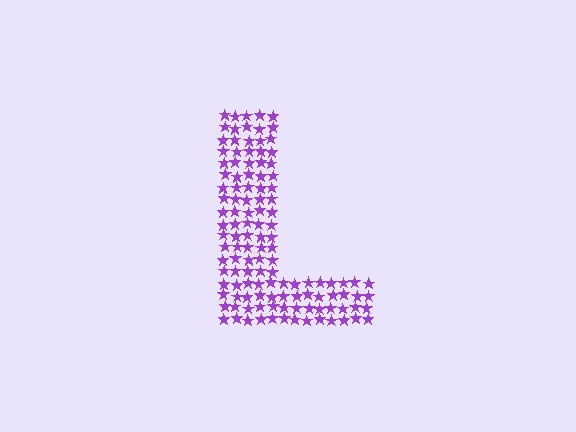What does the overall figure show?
The overall figure shows the letter L.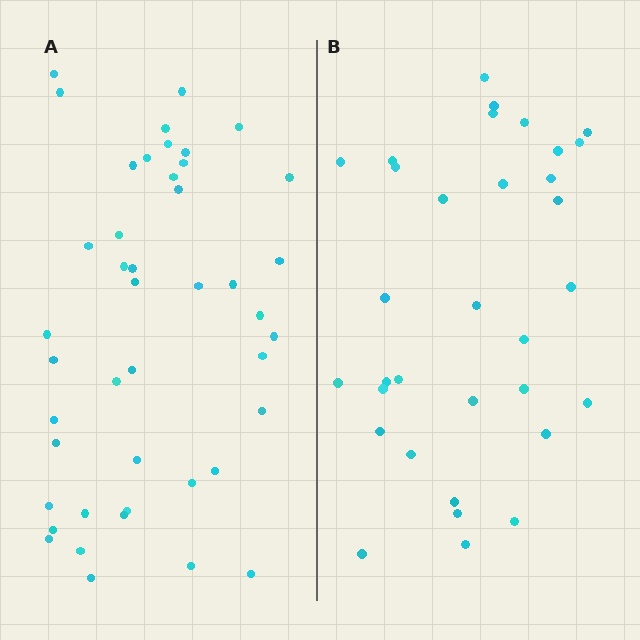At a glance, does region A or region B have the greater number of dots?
Region A (the left region) has more dots.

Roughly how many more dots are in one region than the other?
Region A has roughly 12 or so more dots than region B.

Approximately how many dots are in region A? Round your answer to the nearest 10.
About 40 dots. (The exact count is 44, which rounds to 40.)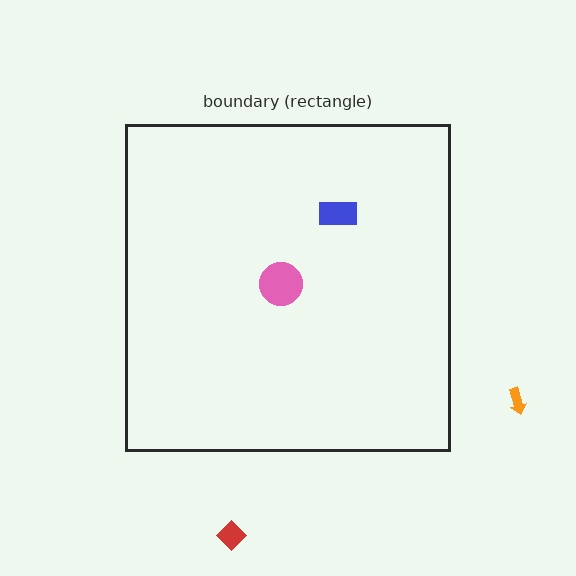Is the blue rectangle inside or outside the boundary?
Inside.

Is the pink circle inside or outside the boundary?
Inside.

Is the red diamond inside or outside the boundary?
Outside.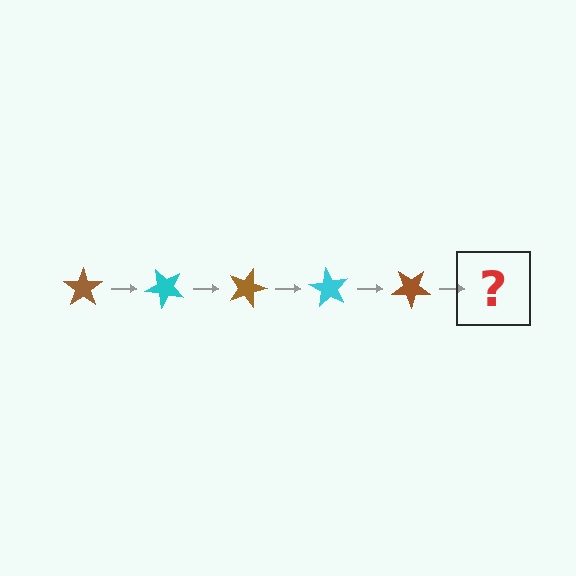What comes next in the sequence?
The next element should be a cyan star, rotated 225 degrees from the start.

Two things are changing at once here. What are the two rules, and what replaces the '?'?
The two rules are that it rotates 45 degrees each step and the color cycles through brown and cyan. The '?' should be a cyan star, rotated 225 degrees from the start.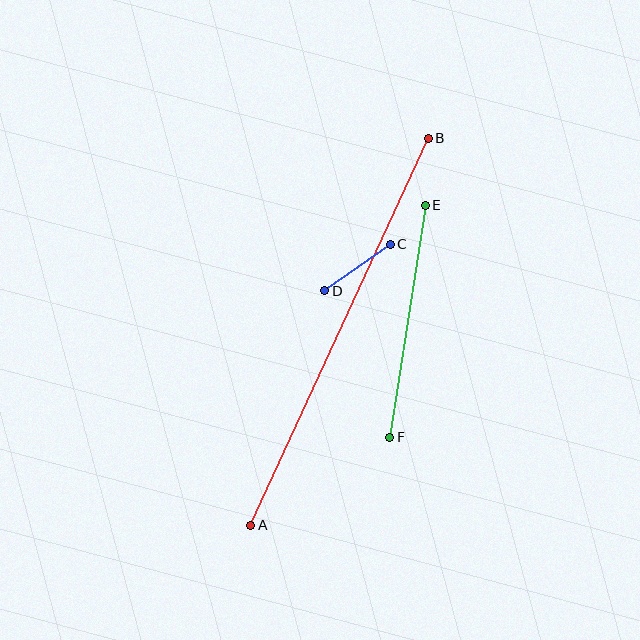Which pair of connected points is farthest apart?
Points A and B are farthest apart.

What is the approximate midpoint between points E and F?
The midpoint is at approximately (408, 321) pixels.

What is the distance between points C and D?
The distance is approximately 80 pixels.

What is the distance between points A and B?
The distance is approximately 426 pixels.